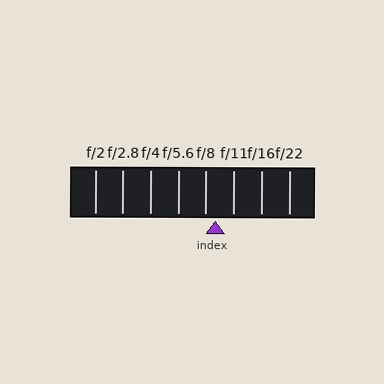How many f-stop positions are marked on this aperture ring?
There are 8 f-stop positions marked.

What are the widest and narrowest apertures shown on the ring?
The widest aperture shown is f/2 and the narrowest is f/22.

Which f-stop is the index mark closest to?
The index mark is closest to f/8.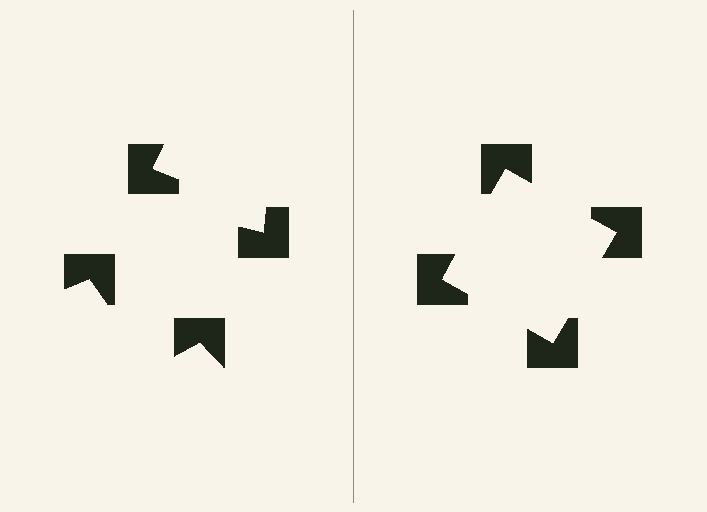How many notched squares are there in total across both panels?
8 — 4 on each side.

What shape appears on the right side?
An illusory square.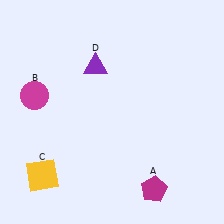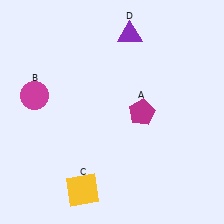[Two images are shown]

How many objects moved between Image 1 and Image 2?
3 objects moved between the two images.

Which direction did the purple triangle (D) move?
The purple triangle (D) moved right.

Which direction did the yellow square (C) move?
The yellow square (C) moved right.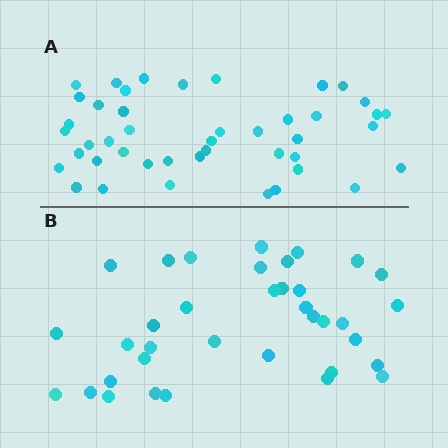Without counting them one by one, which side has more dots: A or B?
Region A (the top region) has more dots.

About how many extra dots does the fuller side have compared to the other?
Region A has roughly 8 or so more dots than region B.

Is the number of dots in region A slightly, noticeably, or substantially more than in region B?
Region A has only slightly more — the two regions are fairly close. The ratio is roughly 1.2 to 1.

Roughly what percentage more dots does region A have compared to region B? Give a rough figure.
About 20% more.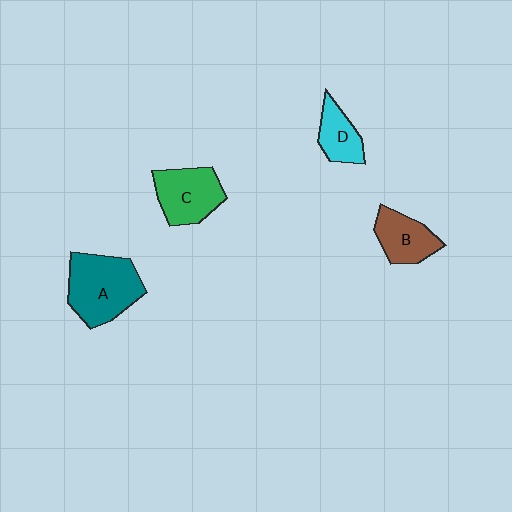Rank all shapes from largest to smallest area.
From largest to smallest: A (teal), C (green), B (brown), D (cyan).